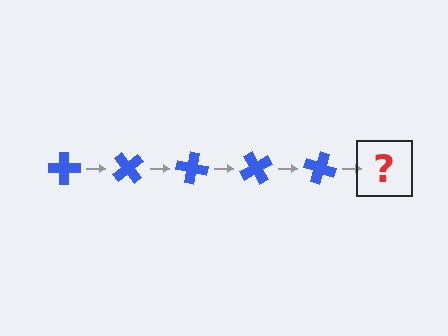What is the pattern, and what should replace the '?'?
The pattern is that the cross rotates 50 degrees each step. The '?' should be a blue cross rotated 250 degrees.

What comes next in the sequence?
The next element should be a blue cross rotated 250 degrees.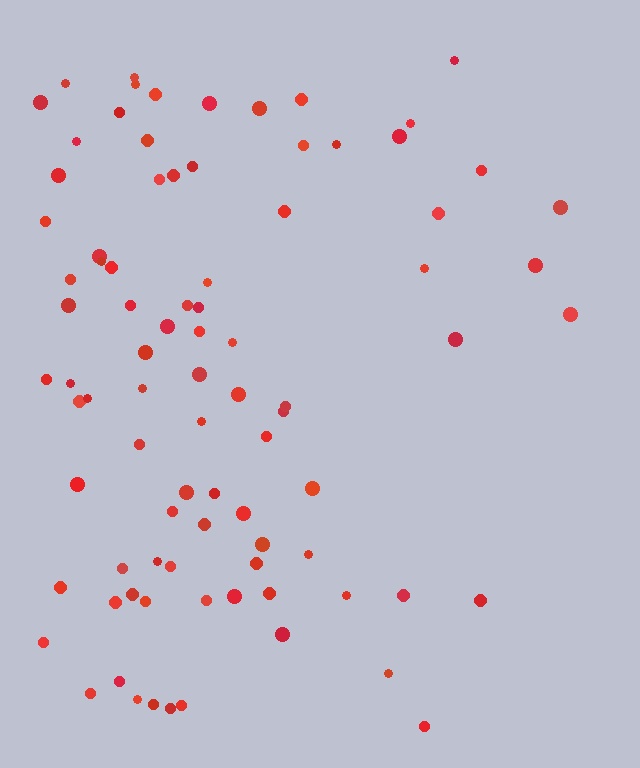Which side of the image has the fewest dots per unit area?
The right.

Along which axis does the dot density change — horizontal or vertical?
Horizontal.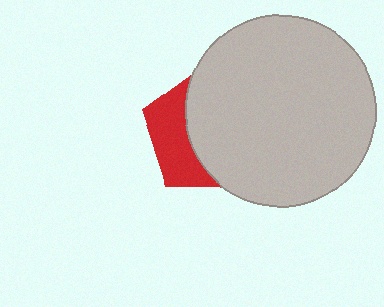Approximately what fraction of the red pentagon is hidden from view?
Roughly 65% of the red pentagon is hidden behind the light gray circle.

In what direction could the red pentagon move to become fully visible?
The red pentagon could move left. That would shift it out from behind the light gray circle entirely.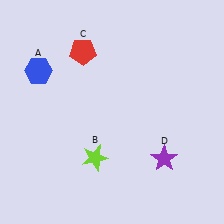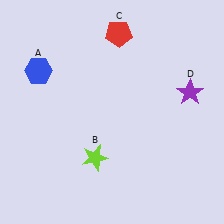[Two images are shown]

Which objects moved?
The objects that moved are: the red pentagon (C), the purple star (D).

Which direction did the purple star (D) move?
The purple star (D) moved up.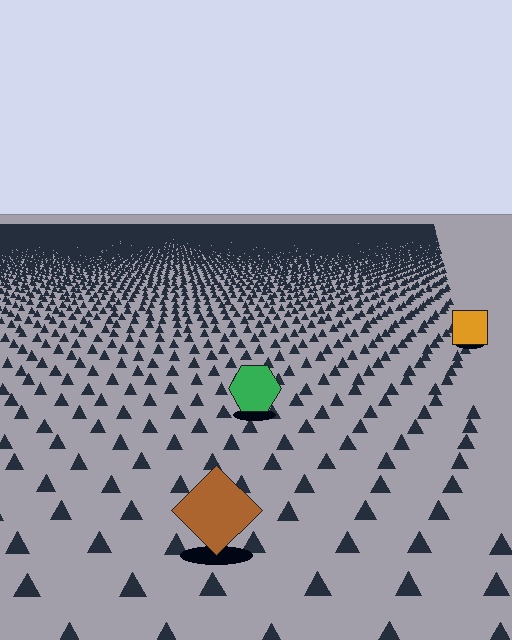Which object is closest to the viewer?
The brown diamond is closest. The texture marks near it are larger and more spread out.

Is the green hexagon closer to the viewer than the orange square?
Yes. The green hexagon is closer — you can tell from the texture gradient: the ground texture is coarser near it.